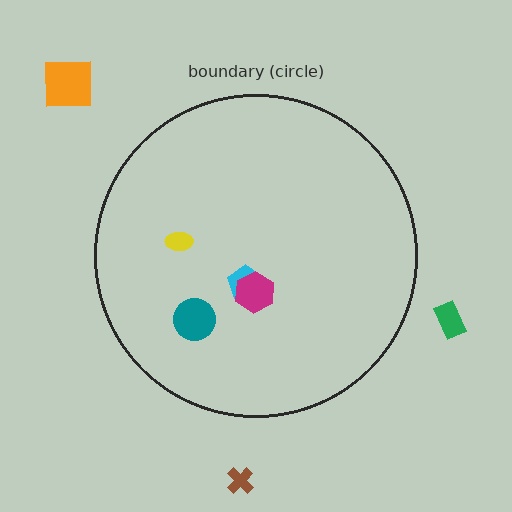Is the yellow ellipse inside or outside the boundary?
Inside.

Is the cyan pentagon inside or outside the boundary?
Inside.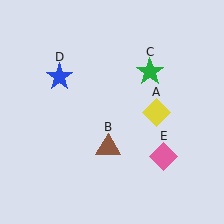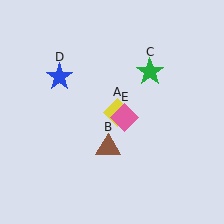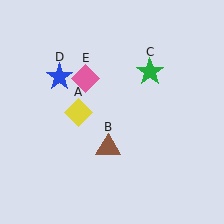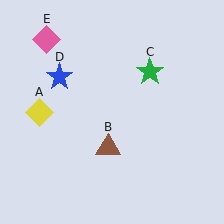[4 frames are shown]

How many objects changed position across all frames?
2 objects changed position: yellow diamond (object A), pink diamond (object E).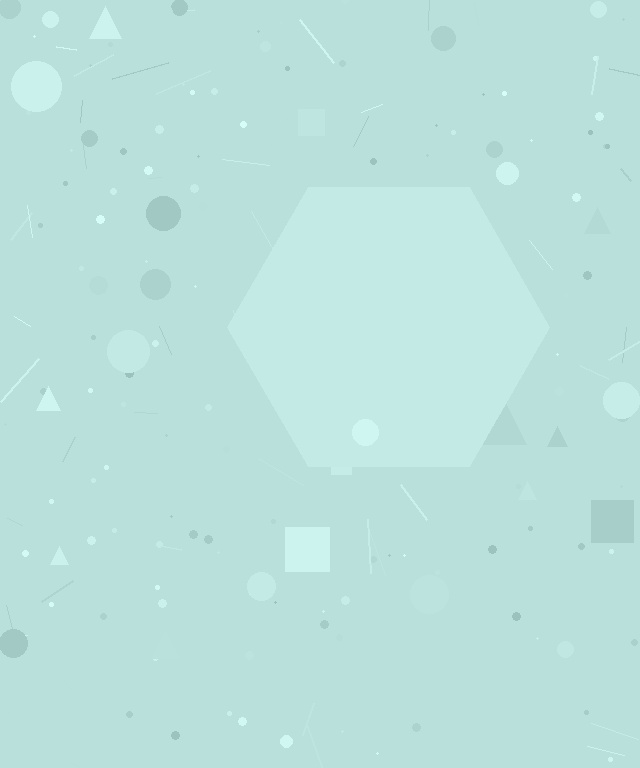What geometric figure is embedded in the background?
A hexagon is embedded in the background.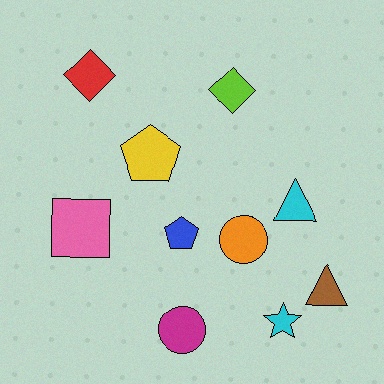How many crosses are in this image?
There are no crosses.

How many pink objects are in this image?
There is 1 pink object.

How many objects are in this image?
There are 10 objects.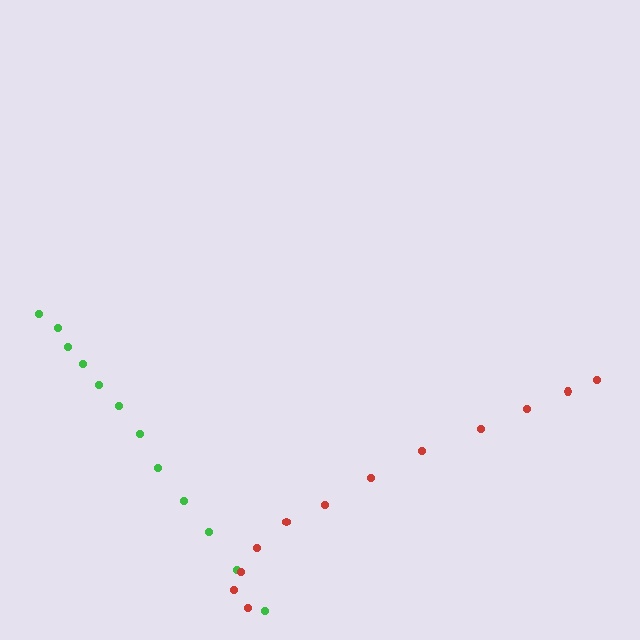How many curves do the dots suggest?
There are 2 distinct paths.